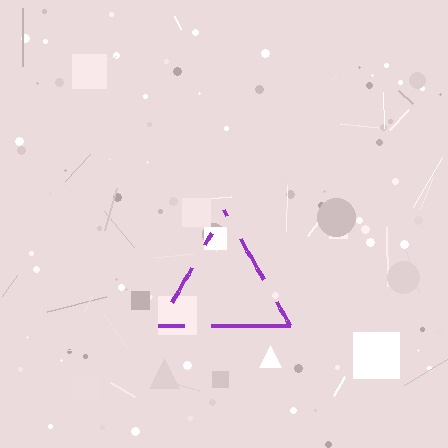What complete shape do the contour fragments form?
The contour fragments form a triangle.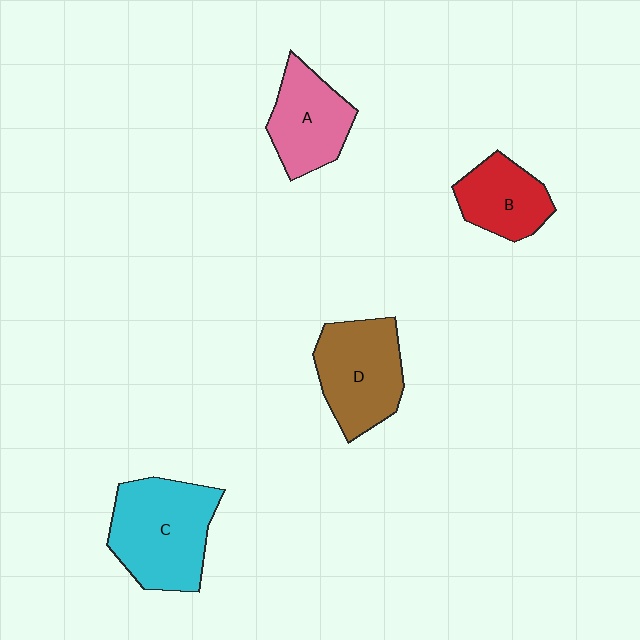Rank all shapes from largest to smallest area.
From largest to smallest: C (cyan), D (brown), A (pink), B (red).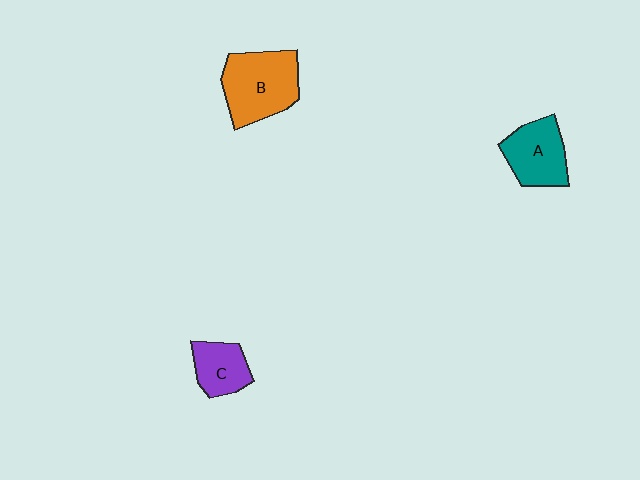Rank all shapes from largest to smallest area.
From largest to smallest: B (orange), A (teal), C (purple).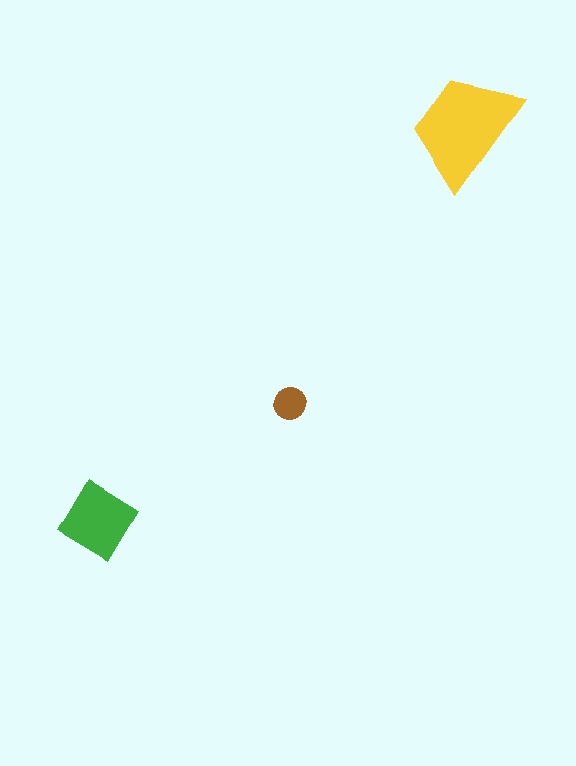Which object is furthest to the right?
The yellow trapezoid is rightmost.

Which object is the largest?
The yellow trapezoid.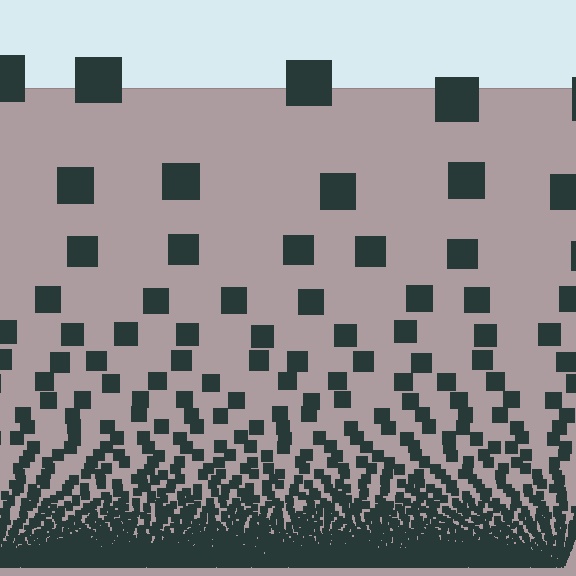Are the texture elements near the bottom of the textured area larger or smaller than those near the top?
Smaller. The gradient is inverted — elements near the bottom are smaller and denser.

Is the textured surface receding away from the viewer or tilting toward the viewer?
The surface appears to tilt toward the viewer. Texture elements get larger and sparser toward the top.